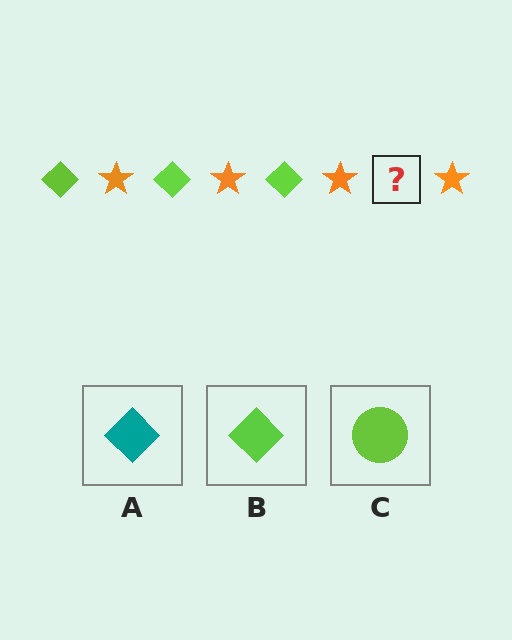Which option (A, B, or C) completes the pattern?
B.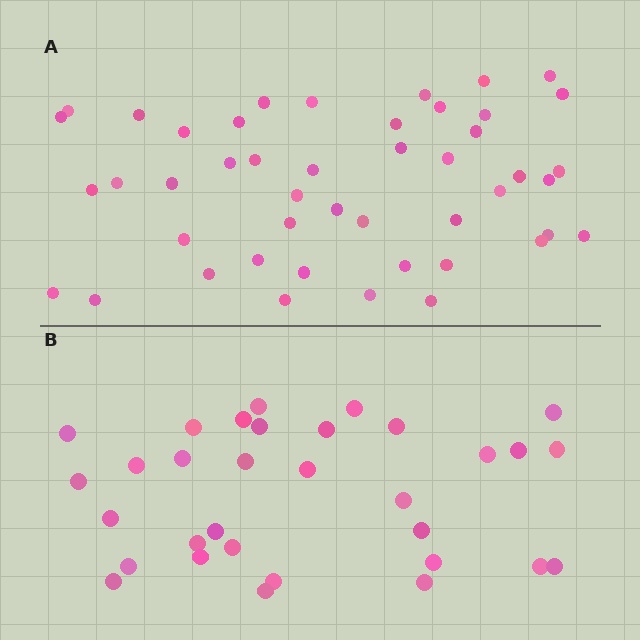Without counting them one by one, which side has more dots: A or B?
Region A (the top region) has more dots.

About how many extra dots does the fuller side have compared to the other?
Region A has approximately 15 more dots than region B.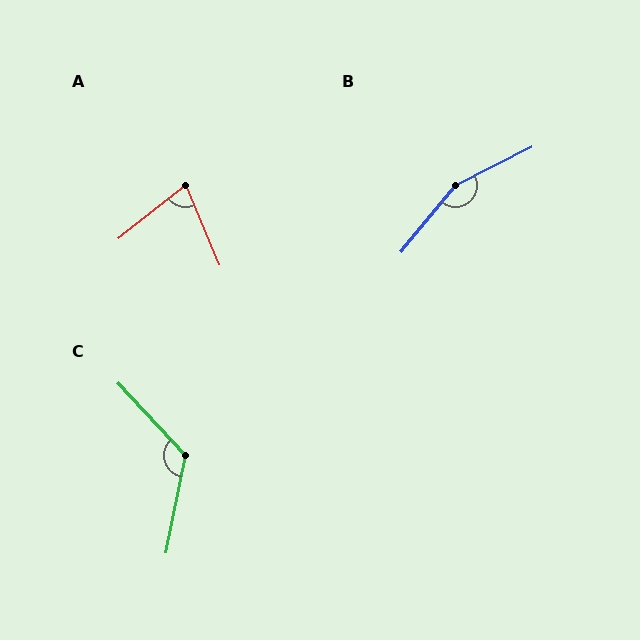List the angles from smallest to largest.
A (75°), C (126°), B (156°).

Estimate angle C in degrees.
Approximately 126 degrees.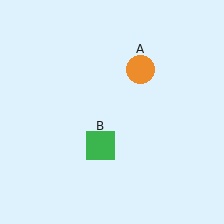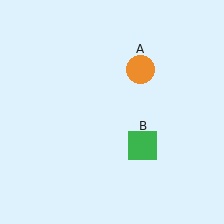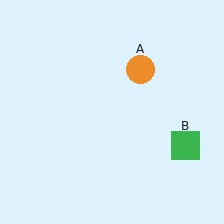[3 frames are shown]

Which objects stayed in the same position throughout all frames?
Orange circle (object A) remained stationary.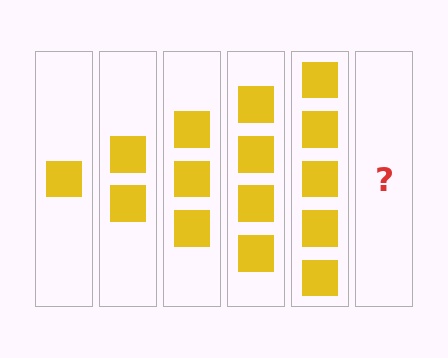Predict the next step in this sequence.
The next step is 6 squares.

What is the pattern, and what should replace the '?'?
The pattern is that each step adds one more square. The '?' should be 6 squares.